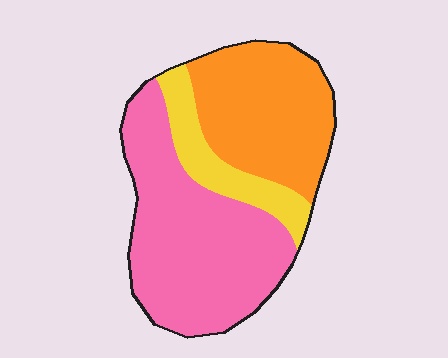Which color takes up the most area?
Pink, at roughly 50%.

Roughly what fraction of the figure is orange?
Orange covers around 35% of the figure.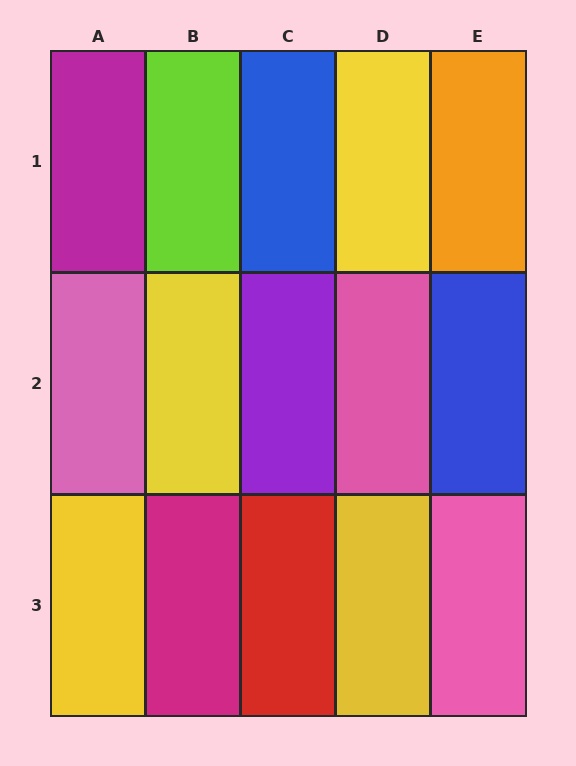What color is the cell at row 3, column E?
Pink.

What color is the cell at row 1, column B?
Lime.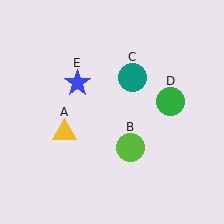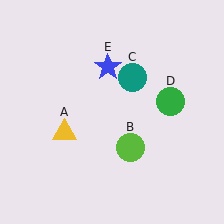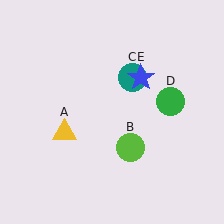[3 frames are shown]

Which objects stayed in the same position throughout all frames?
Yellow triangle (object A) and lime circle (object B) and teal circle (object C) and green circle (object D) remained stationary.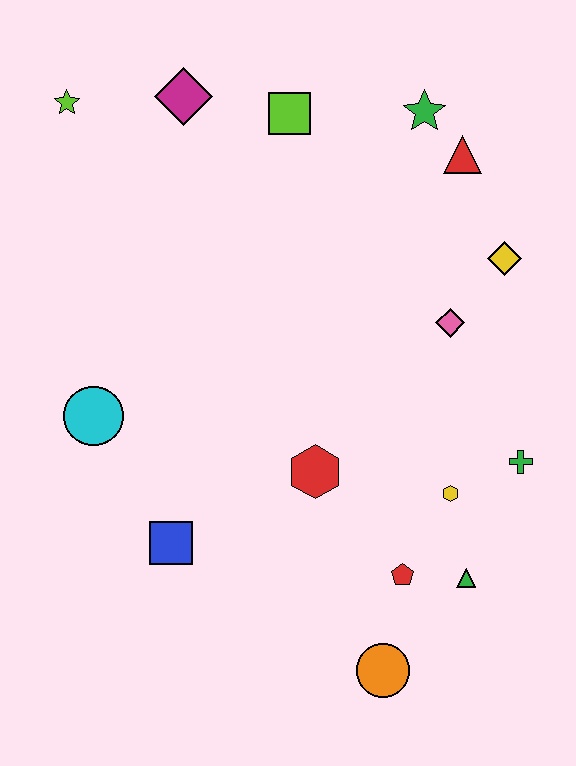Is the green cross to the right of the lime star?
Yes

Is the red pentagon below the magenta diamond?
Yes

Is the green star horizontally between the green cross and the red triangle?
No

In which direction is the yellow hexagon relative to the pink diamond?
The yellow hexagon is below the pink diamond.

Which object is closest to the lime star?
The magenta diamond is closest to the lime star.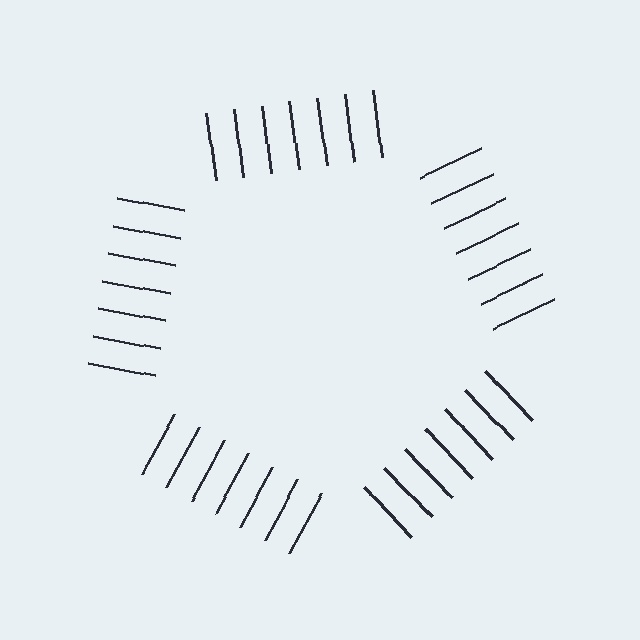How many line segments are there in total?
35 — 7 along each of the 5 edges.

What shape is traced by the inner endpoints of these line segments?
An illusory pentagon — the line segments terminate on its edges but no continuous stroke is drawn.